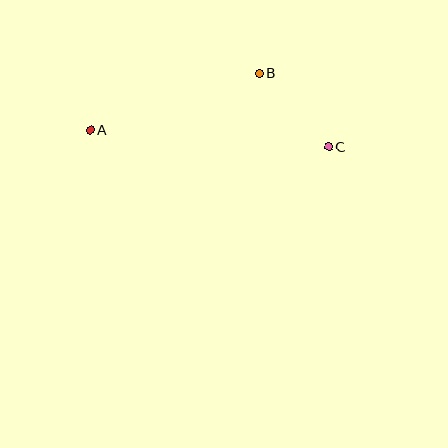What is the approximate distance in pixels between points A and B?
The distance between A and B is approximately 178 pixels.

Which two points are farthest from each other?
Points A and C are farthest from each other.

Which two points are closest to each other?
Points B and C are closest to each other.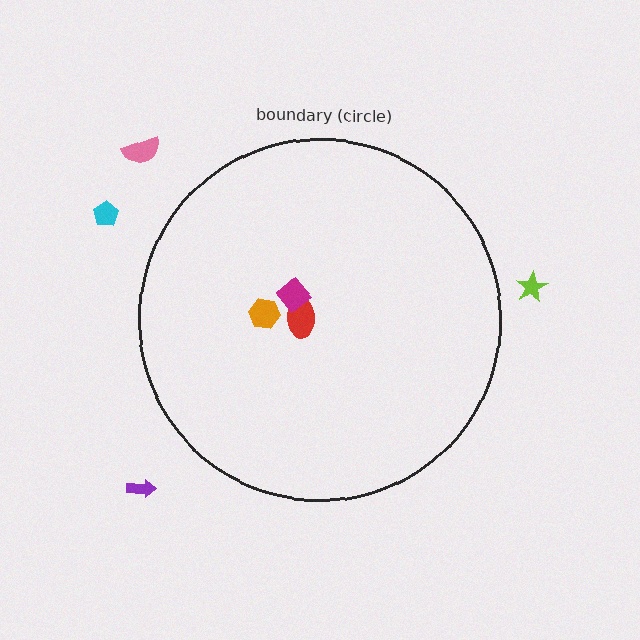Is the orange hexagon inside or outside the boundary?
Inside.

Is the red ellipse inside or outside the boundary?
Inside.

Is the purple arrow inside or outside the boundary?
Outside.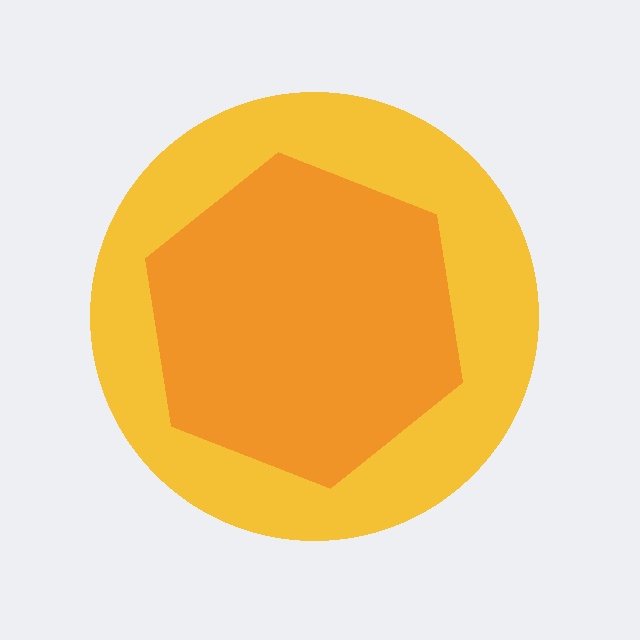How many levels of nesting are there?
2.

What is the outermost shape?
The yellow circle.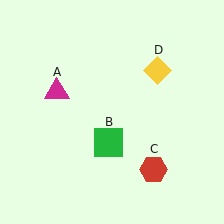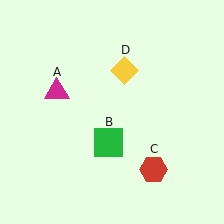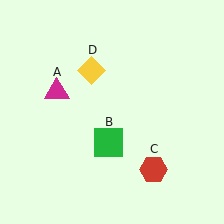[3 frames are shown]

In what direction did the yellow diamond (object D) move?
The yellow diamond (object D) moved left.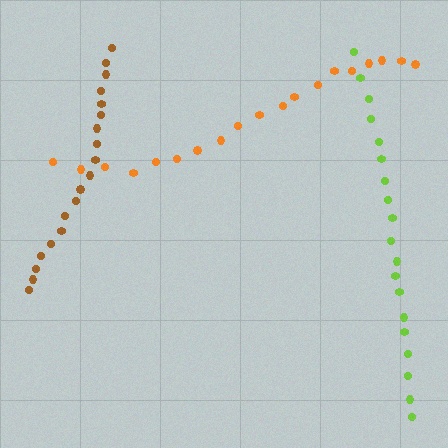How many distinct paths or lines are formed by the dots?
There are 3 distinct paths.